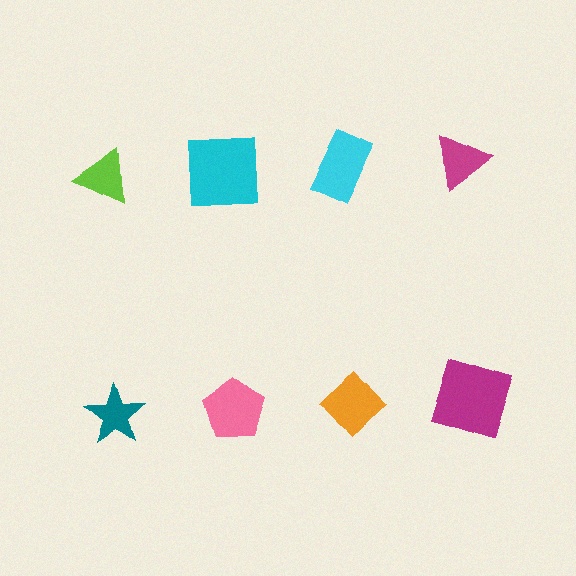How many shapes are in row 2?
4 shapes.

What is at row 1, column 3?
A cyan rectangle.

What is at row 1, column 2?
A cyan square.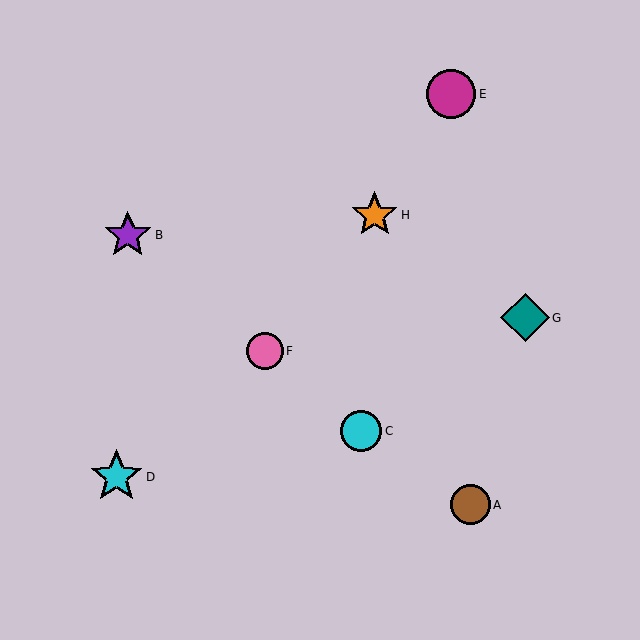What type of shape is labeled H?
Shape H is an orange star.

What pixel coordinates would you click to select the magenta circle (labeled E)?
Click at (451, 94) to select the magenta circle E.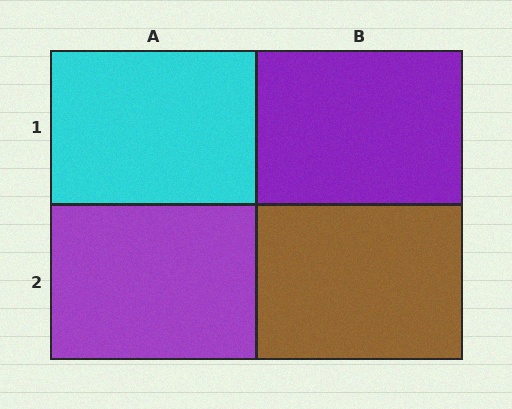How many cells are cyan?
1 cell is cyan.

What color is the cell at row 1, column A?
Cyan.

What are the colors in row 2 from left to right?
Purple, brown.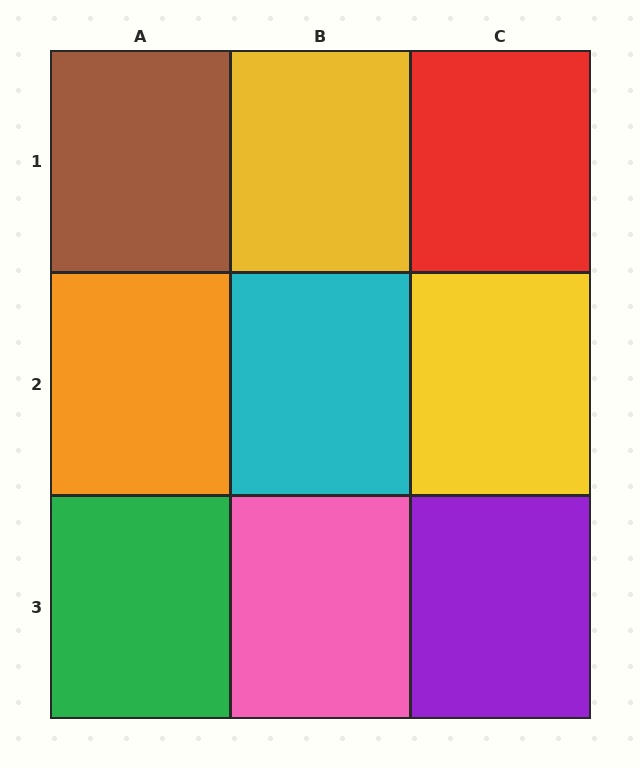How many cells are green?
1 cell is green.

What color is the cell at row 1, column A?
Brown.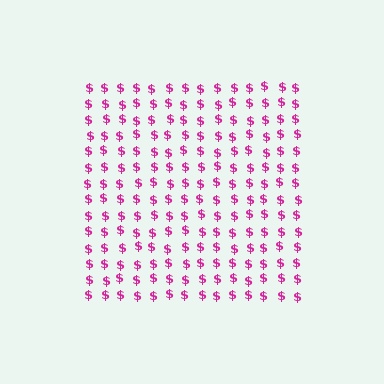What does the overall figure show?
The overall figure shows a square.